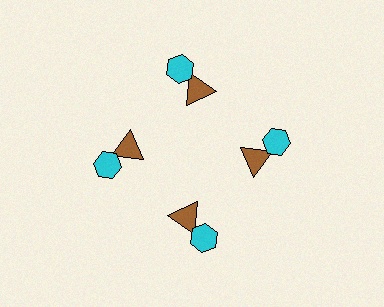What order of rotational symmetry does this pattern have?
This pattern has 4-fold rotational symmetry.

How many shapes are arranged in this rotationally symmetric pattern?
There are 8 shapes, arranged in 4 groups of 2.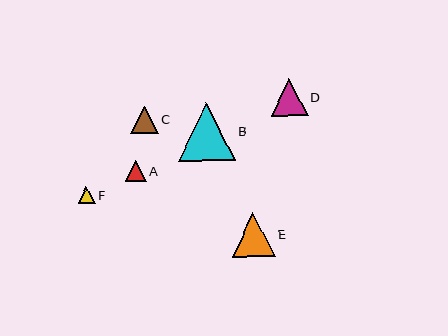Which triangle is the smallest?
Triangle F is the smallest with a size of approximately 17 pixels.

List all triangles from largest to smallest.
From largest to smallest: B, E, D, C, A, F.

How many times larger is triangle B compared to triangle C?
Triangle B is approximately 2.1 times the size of triangle C.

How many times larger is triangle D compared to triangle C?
Triangle D is approximately 1.3 times the size of triangle C.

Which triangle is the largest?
Triangle B is the largest with a size of approximately 58 pixels.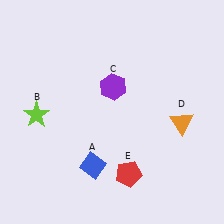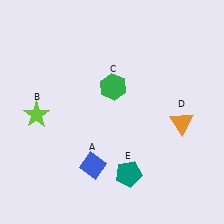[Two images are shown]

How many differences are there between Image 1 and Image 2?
There are 2 differences between the two images.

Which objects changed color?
C changed from purple to green. E changed from red to teal.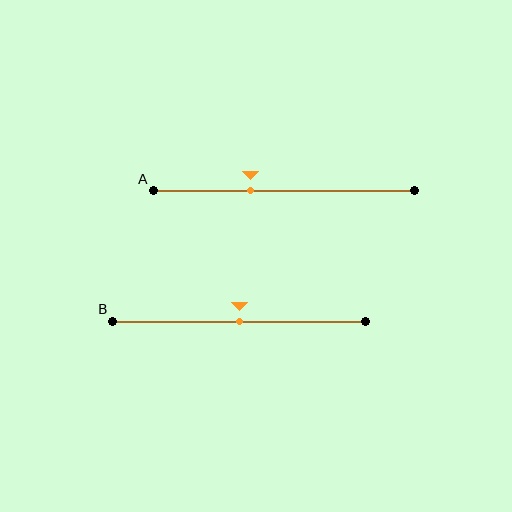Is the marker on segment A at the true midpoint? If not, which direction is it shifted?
No, the marker on segment A is shifted to the left by about 13% of the segment length.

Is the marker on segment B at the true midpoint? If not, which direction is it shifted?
Yes, the marker on segment B is at the true midpoint.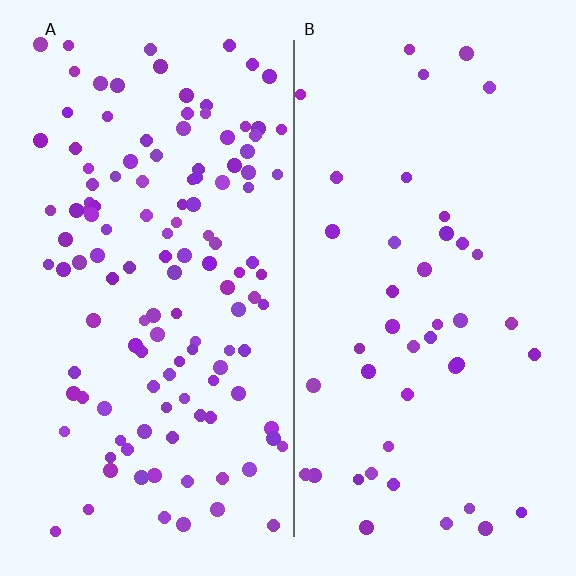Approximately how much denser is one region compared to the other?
Approximately 2.9× — region A over region B.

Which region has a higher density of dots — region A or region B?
A (the left).